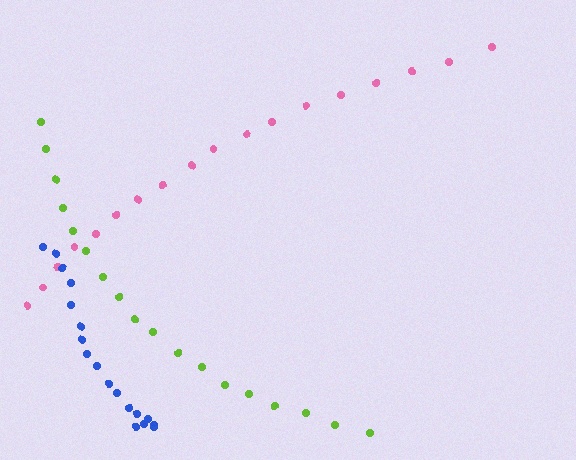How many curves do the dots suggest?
There are 3 distinct paths.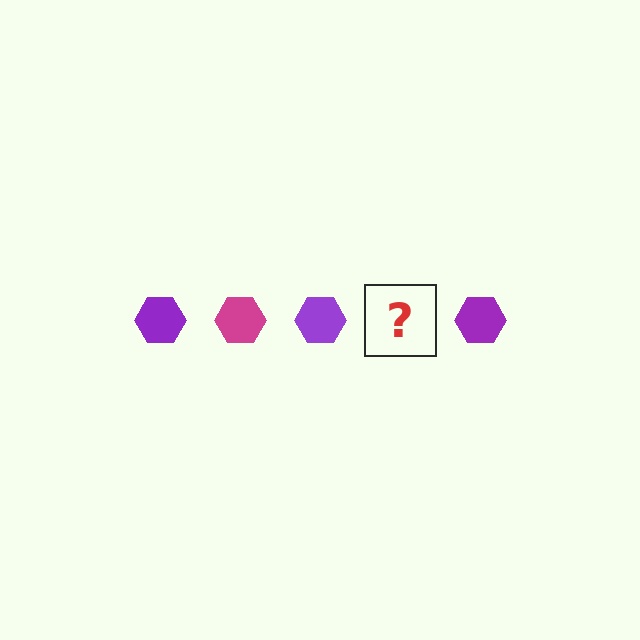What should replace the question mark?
The question mark should be replaced with a magenta hexagon.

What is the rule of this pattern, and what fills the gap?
The rule is that the pattern cycles through purple, magenta hexagons. The gap should be filled with a magenta hexagon.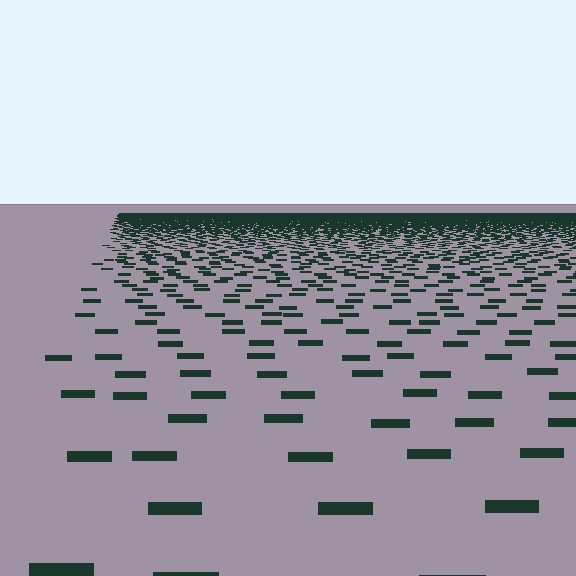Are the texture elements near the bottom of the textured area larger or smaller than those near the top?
Larger. Near the bottom, elements are closer to the viewer and appear at a bigger on-screen size.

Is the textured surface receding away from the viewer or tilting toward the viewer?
The surface is receding away from the viewer. Texture elements get smaller and denser toward the top.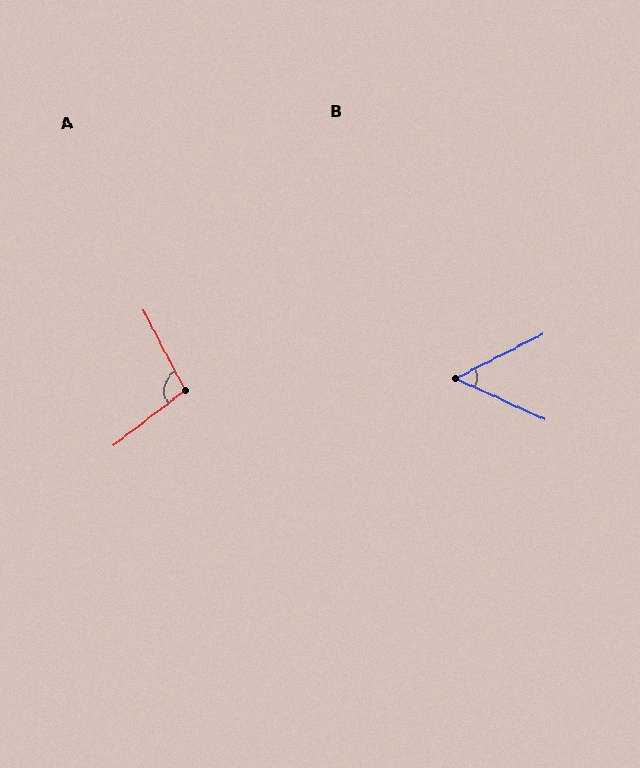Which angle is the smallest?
B, at approximately 51 degrees.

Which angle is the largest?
A, at approximately 100 degrees.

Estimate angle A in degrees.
Approximately 100 degrees.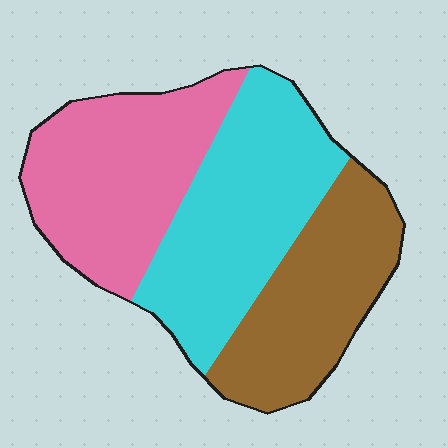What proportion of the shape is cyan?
Cyan covers 37% of the shape.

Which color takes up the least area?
Brown, at roughly 30%.